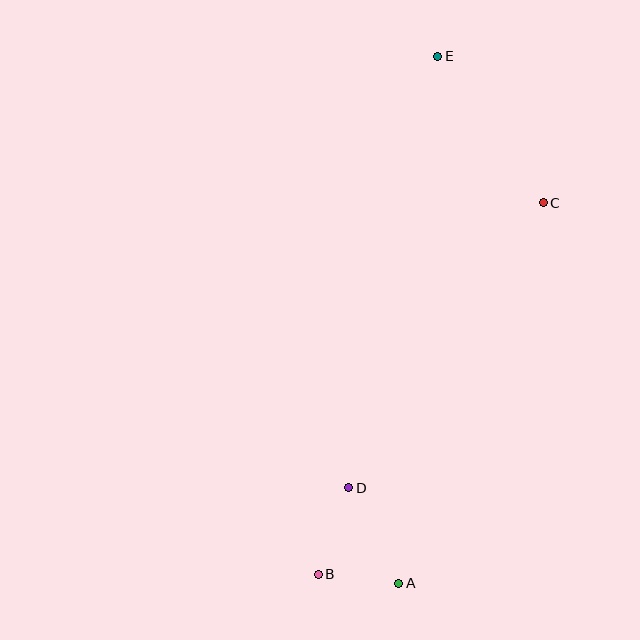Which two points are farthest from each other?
Points B and E are farthest from each other.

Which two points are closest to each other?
Points A and B are closest to each other.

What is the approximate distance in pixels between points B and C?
The distance between B and C is approximately 434 pixels.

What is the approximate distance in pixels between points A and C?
The distance between A and C is approximately 407 pixels.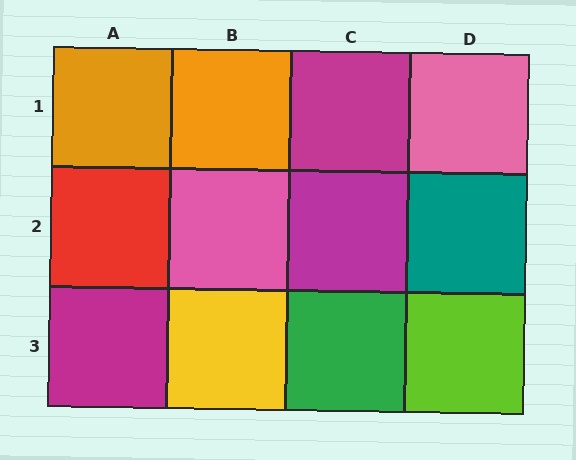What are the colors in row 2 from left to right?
Red, pink, magenta, teal.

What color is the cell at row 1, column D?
Pink.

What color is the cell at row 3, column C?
Green.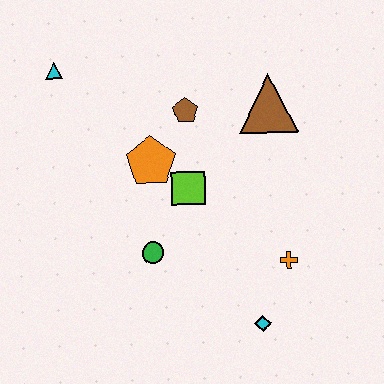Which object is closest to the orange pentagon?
The lime square is closest to the orange pentagon.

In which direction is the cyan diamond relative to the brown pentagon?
The cyan diamond is below the brown pentagon.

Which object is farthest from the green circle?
The cyan triangle is farthest from the green circle.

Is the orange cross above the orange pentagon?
No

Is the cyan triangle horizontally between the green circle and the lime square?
No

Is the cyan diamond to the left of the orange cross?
Yes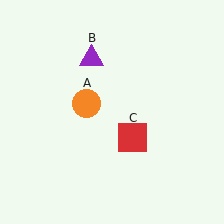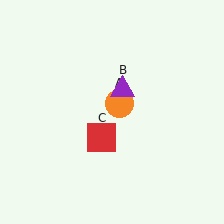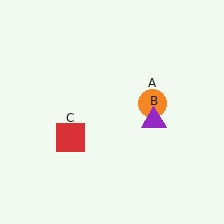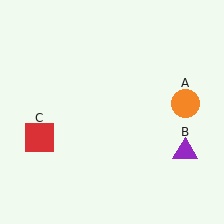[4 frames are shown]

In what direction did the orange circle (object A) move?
The orange circle (object A) moved right.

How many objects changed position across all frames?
3 objects changed position: orange circle (object A), purple triangle (object B), red square (object C).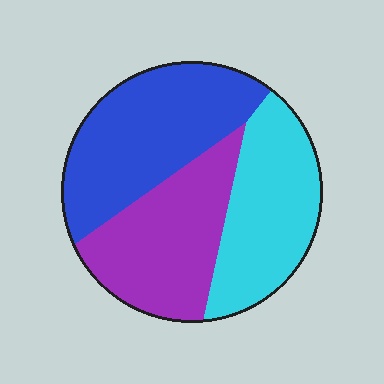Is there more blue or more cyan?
Blue.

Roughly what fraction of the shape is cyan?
Cyan covers about 30% of the shape.